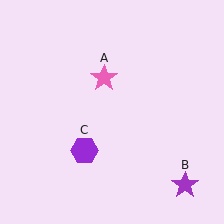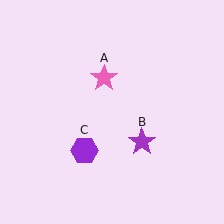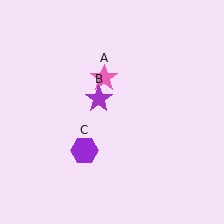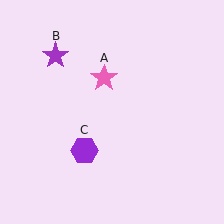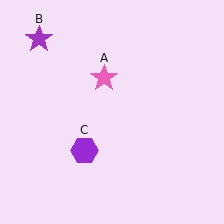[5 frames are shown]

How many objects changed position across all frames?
1 object changed position: purple star (object B).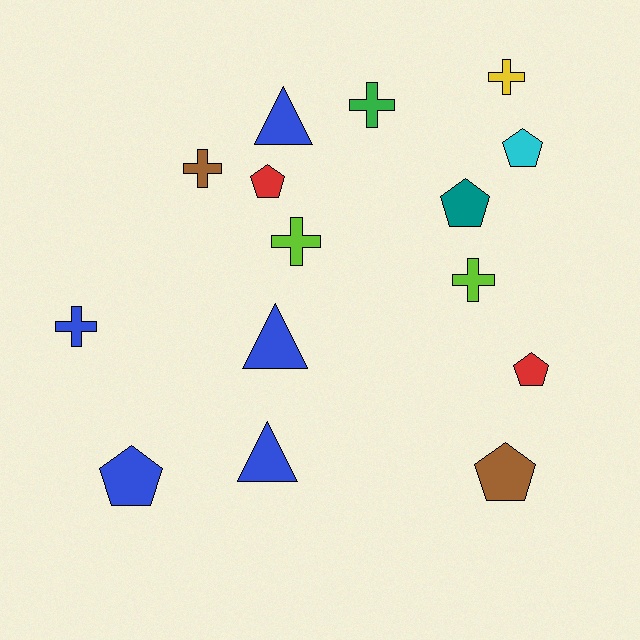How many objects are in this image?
There are 15 objects.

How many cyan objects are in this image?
There is 1 cyan object.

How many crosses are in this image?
There are 6 crosses.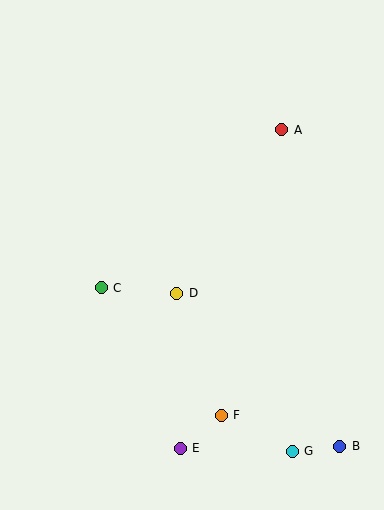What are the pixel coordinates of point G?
Point G is at (292, 451).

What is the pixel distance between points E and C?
The distance between E and C is 179 pixels.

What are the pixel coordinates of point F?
Point F is at (221, 415).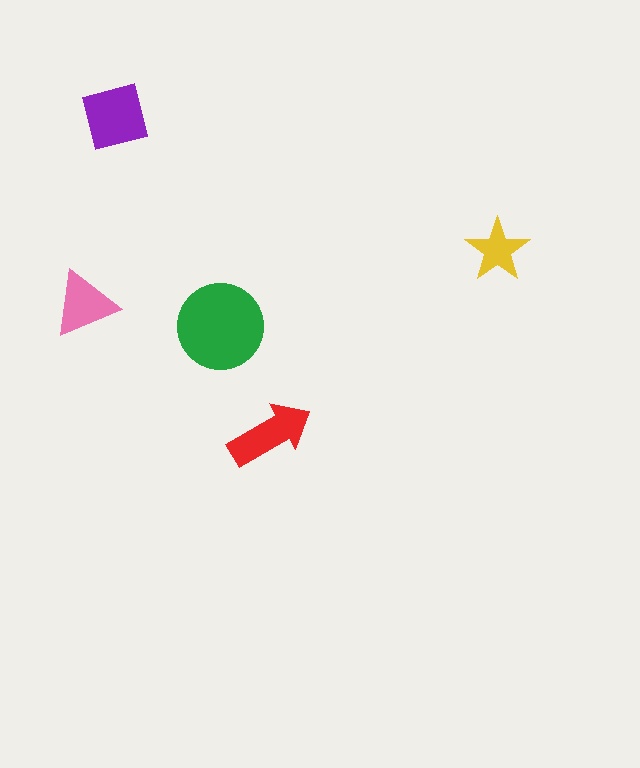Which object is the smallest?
The yellow star.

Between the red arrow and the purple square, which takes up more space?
The purple square.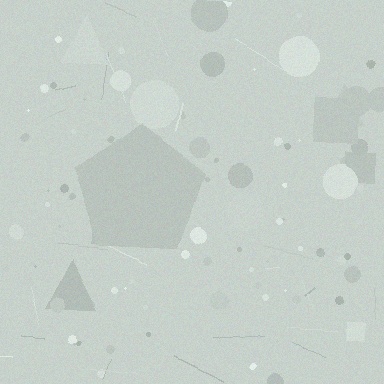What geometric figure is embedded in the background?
A pentagon is embedded in the background.